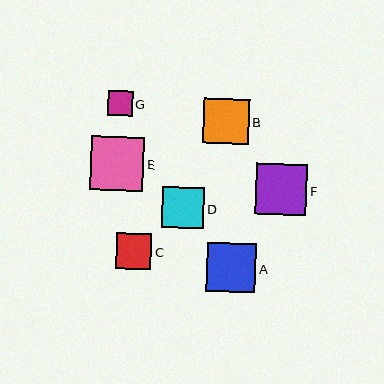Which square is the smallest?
Square G is the smallest with a size of approximately 25 pixels.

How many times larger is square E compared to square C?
Square E is approximately 1.5 times the size of square C.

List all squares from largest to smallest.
From largest to smallest: E, F, A, B, D, C, G.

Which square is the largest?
Square E is the largest with a size of approximately 54 pixels.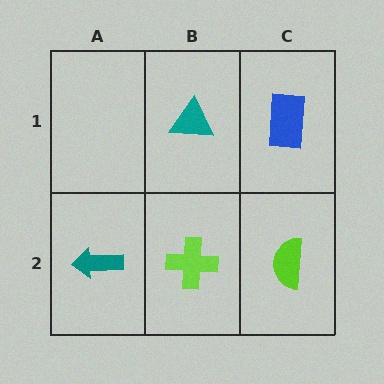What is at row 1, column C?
A blue rectangle.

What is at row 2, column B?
A lime cross.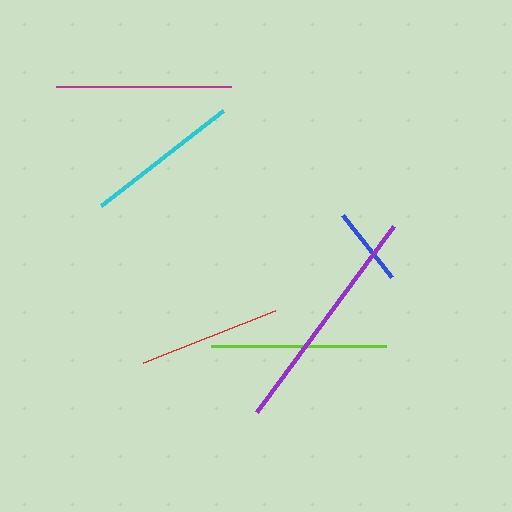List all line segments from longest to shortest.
From longest to shortest: purple, lime, magenta, cyan, red, blue.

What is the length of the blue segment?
The blue segment is approximately 79 pixels long.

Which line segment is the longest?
The purple line is the longest at approximately 232 pixels.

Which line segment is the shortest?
The blue line is the shortest at approximately 79 pixels.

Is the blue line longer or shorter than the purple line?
The purple line is longer than the blue line.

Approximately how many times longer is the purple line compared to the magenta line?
The purple line is approximately 1.3 times the length of the magenta line.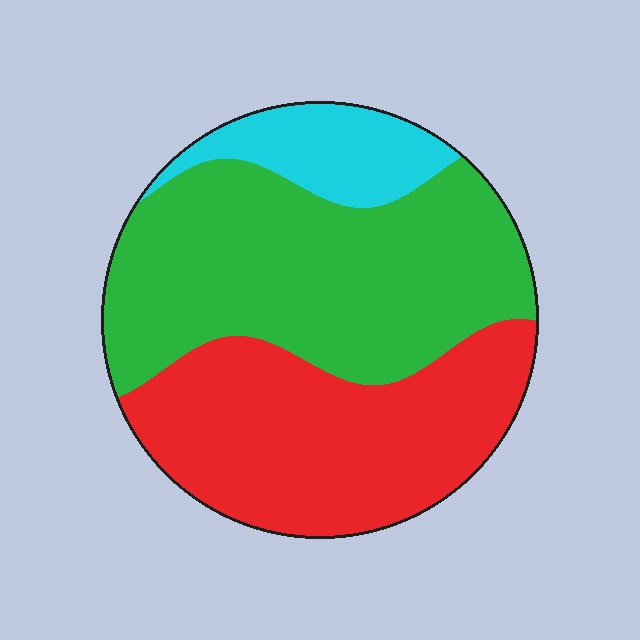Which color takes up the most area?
Green, at roughly 50%.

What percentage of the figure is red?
Red takes up about two fifths (2/5) of the figure.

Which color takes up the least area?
Cyan, at roughly 15%.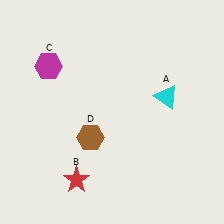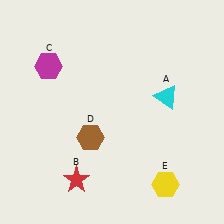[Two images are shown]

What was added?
A yellow hexagon (E) was added in Image 2.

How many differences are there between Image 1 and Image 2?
There is 1 difference between the two images.